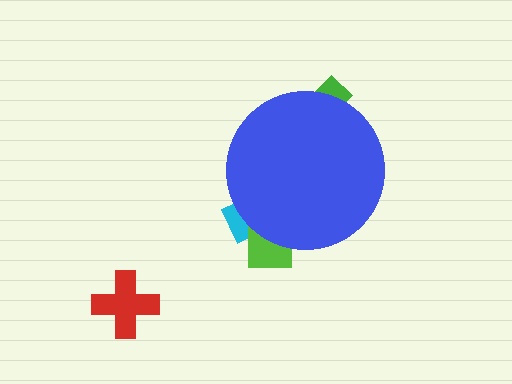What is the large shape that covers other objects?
A blue circle.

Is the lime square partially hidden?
Yes, the lime square is partially hidden behind the blue circle.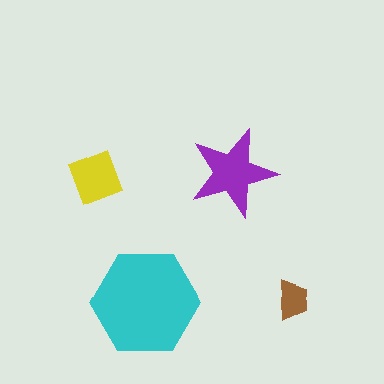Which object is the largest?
The cyan hexagon.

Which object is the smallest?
The brown trapezoid.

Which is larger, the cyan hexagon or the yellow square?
The cyan hexagon.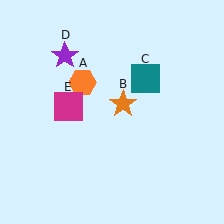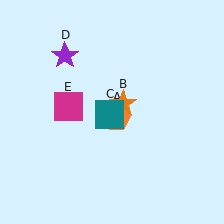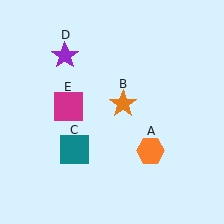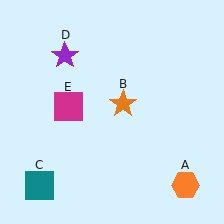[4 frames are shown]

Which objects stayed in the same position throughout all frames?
Orange star (object B) and purple star (object D) and magenta square (object E) remained stationary.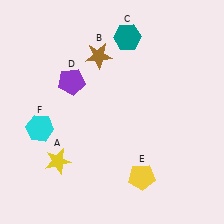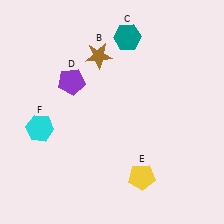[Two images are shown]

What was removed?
The yellow star (A) was removed in Image 2.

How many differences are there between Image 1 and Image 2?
There is 1 difference between the two images.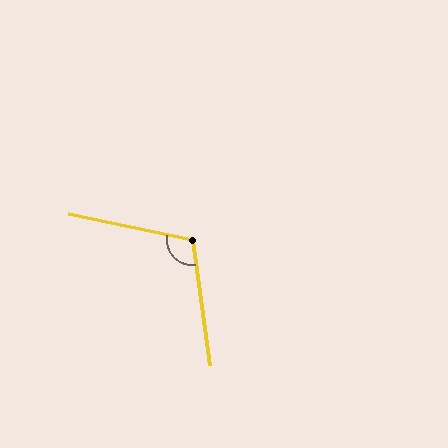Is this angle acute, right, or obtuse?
It is obtuse.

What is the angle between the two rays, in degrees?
Approximately 110 degrees.